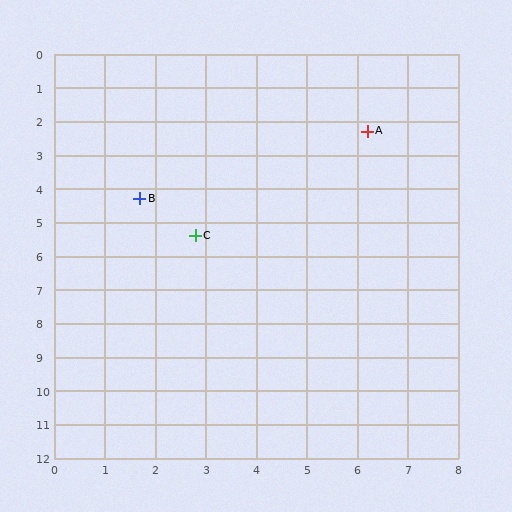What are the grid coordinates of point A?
Point A is at approximately (6.2, 2.3).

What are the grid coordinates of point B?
Point B is at approximately (1.7, 4.3).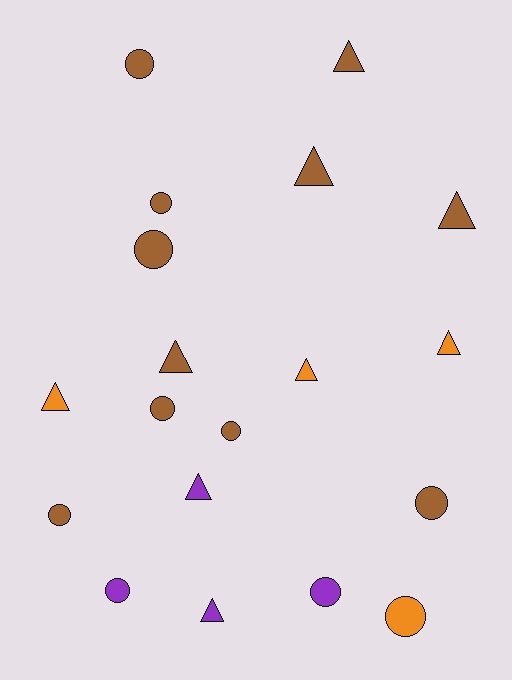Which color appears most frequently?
Brown, with 11 objects.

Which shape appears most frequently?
Circle, with 10 objects.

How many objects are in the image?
There are 19 objects.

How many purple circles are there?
There are 2 purple circles.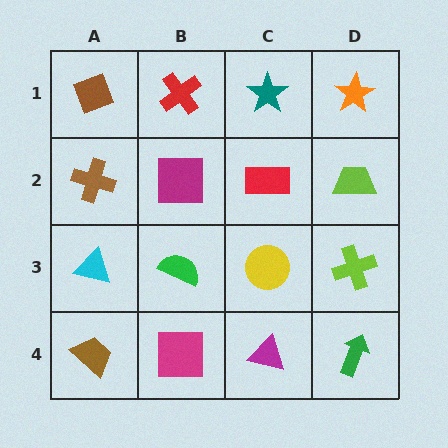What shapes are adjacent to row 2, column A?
A brown diamond (row 1, column A), a cyan triangle (row 3, column A), a magenta square (row 2, column B).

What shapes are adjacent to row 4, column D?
A lime cross (row 3, column D), a magenta triangle (row 4, column C).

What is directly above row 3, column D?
A lime trapezoid.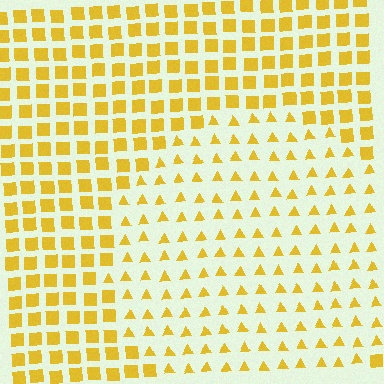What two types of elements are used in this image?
The image uses triangles inside the circle region and squares outside it.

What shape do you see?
I see a circle.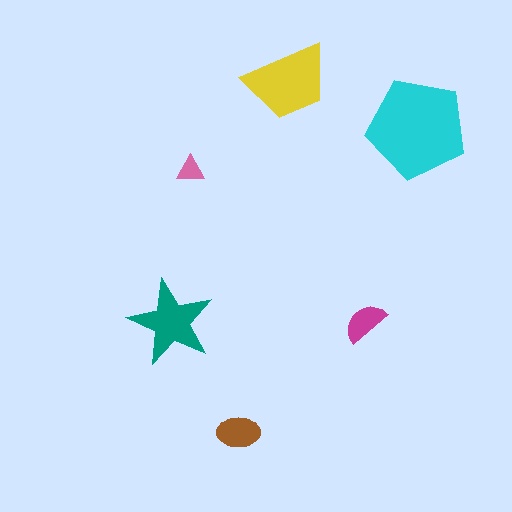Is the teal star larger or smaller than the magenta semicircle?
Larger.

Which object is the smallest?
The pink triangle.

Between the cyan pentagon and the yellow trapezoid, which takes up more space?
The cyan pentagon.